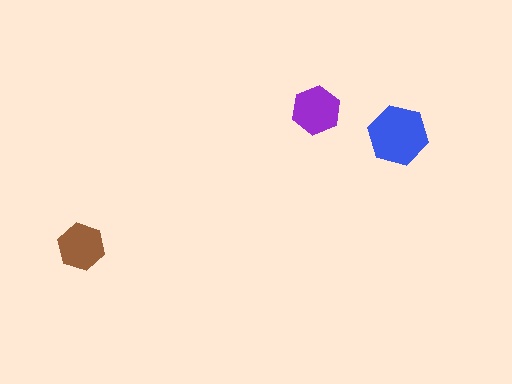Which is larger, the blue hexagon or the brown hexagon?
The blue one.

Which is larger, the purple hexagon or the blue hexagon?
The blue one.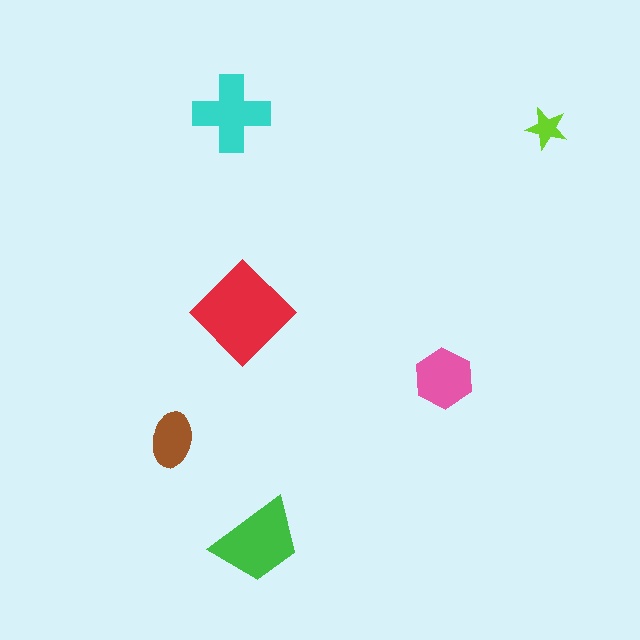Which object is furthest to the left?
The brown ellipse is leftmost.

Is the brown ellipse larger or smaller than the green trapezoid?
Smaller.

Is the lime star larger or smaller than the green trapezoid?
Smaller.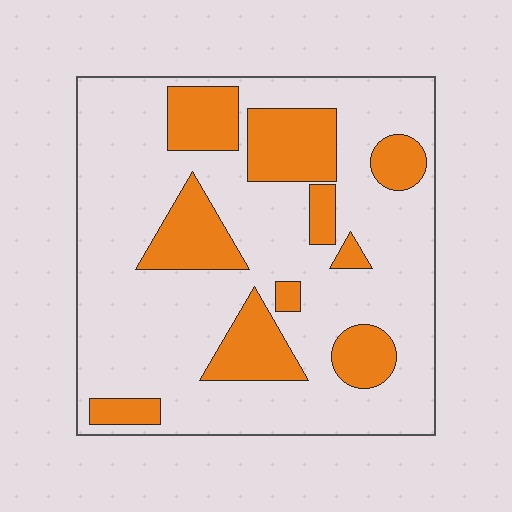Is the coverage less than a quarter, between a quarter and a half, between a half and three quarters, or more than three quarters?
Between a quarter and a half.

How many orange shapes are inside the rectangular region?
10.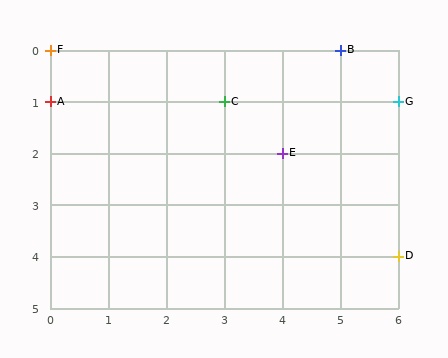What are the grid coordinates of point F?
Point F is at grid coordinates (0, 0).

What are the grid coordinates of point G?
Point G is at grid coordinates (6, 1).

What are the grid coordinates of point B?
Point B is at grid coordinates (5, 0).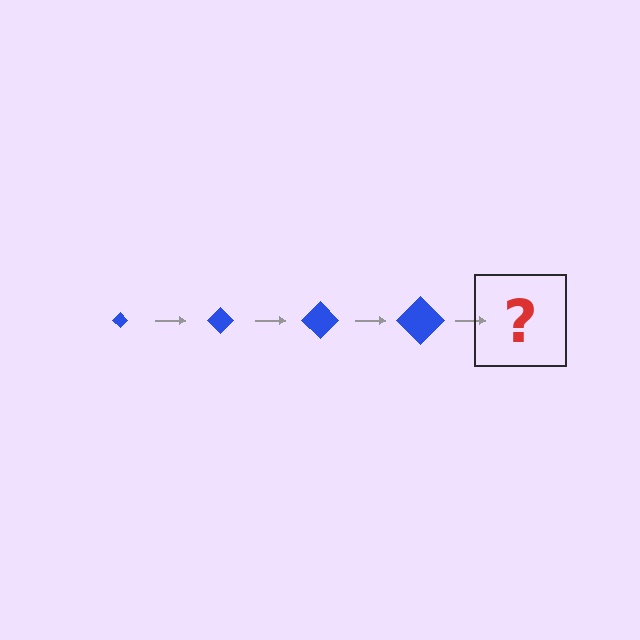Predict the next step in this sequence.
The next step is a blue diamond, larger than the previous one.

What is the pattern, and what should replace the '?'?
The pattern is that the diamond gets progressively larger each step. The '?' should be a blue diamond, larger than the previous one.